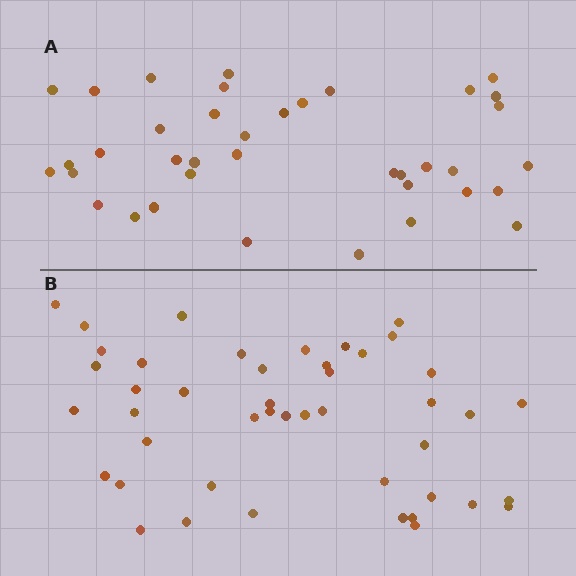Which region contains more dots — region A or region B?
Region B (the bottom region) has more dots.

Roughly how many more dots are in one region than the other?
Region B has roughly 8 or so more dots than region A.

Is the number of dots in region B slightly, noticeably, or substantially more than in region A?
Region B has only slightly more — the two regions are fairly close. The ratio is roughly 1.2 to 1.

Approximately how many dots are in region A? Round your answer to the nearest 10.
About 40 dots. (The exact count is 38, which rounds to 40.)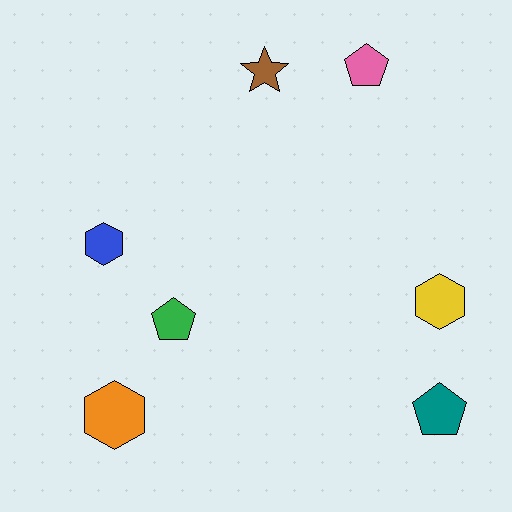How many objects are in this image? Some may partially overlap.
There are 7 objects.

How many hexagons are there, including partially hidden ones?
There are 3 hexagons.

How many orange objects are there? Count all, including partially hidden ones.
There is 1 orange object.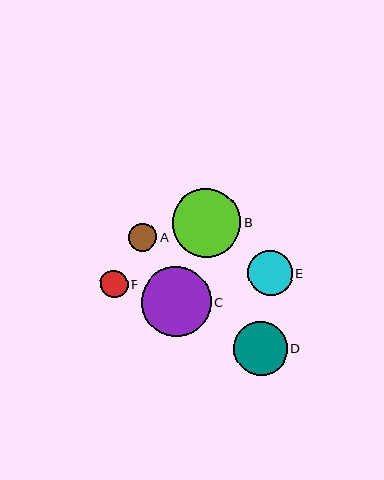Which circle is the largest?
Circle C is the largest with a size of approximately 70 pixels.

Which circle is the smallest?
Circle F is the smallest with a size of approximately 27 pixels.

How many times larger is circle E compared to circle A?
Circle E is approximately 1.6 times the size of circle A.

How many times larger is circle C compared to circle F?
Circle C is approximately 2.6 times the size of circle F.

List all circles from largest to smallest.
From largest to smallest: C, B, D, E, A, F.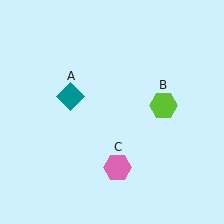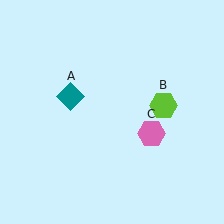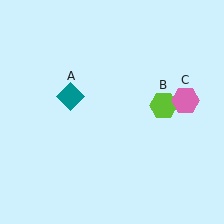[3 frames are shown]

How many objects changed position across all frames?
1 object changed position: pink hexagon (object C).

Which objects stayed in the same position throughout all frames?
Teal diamond (object A) and lime hexagon (object B) remained stationary.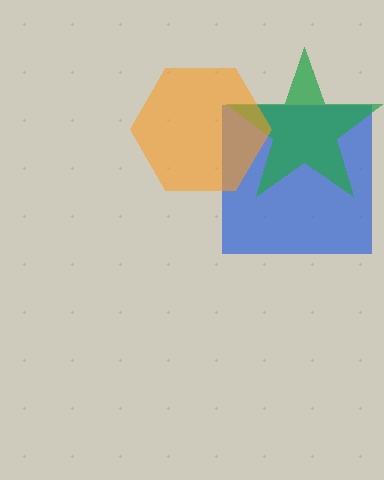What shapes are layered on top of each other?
The layered shapes are: a blue square, a green star, an orange hexagon.